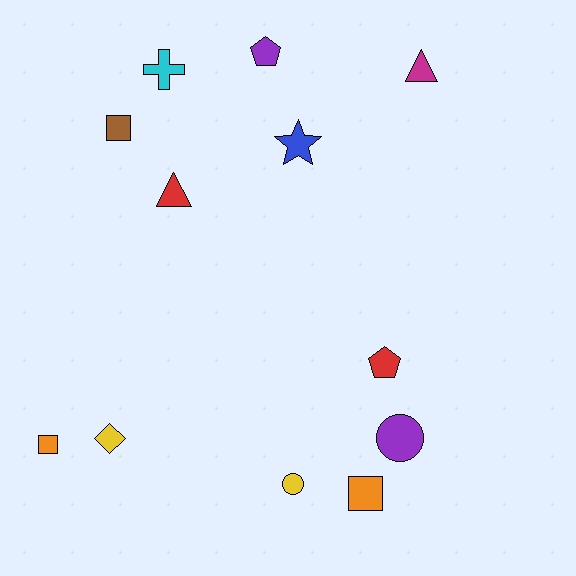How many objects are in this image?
There are 12 objects.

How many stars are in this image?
There is 1 star.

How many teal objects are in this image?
There are no teal objects.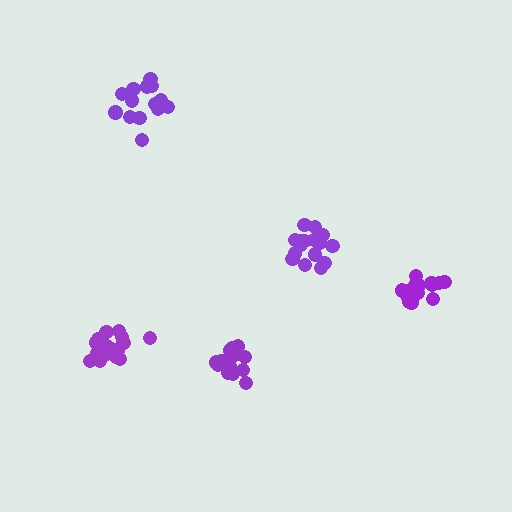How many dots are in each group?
Group 1: 18 dots, Group 2: 15 dots, Group 3: 14 dots, Group 4: 16 dots, Group 5: 19 dots (82 total).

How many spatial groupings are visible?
There are 5 spatial groupings.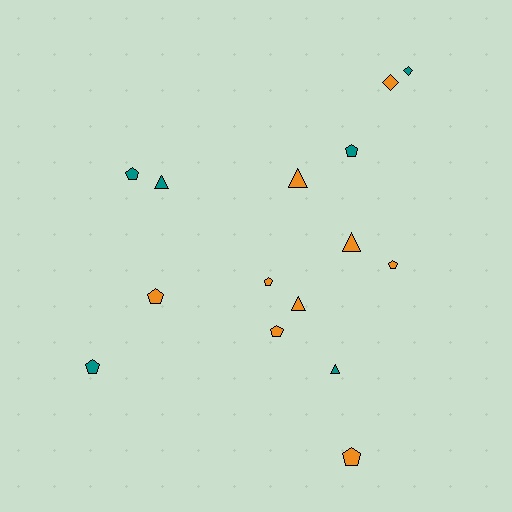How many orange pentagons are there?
There are 5 orange pentagons.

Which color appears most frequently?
Orange, with 9 objects.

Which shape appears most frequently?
Pentagon, with 8 objects.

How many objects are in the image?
There are 15 objects.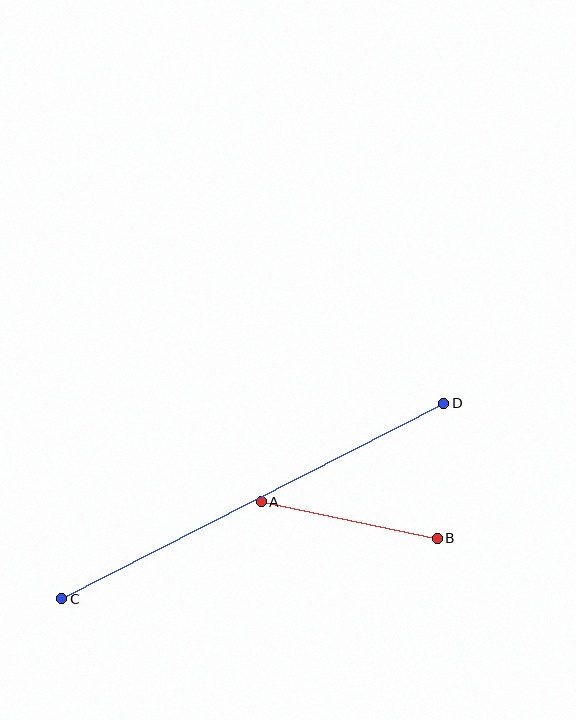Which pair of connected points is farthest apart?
Points C and D are farthest apart.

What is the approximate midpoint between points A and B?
The midpoint is at approximately (349, 520) pixels.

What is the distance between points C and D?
The distance is approximately 429 pixels.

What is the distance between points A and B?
The distance is approximately 180 pixels.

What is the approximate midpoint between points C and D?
The midpoint is at approximately (253, 501) pixels.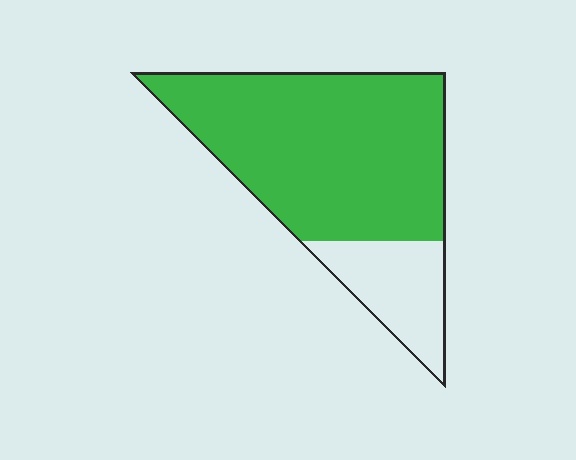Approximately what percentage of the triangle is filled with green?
Approximately 80%.